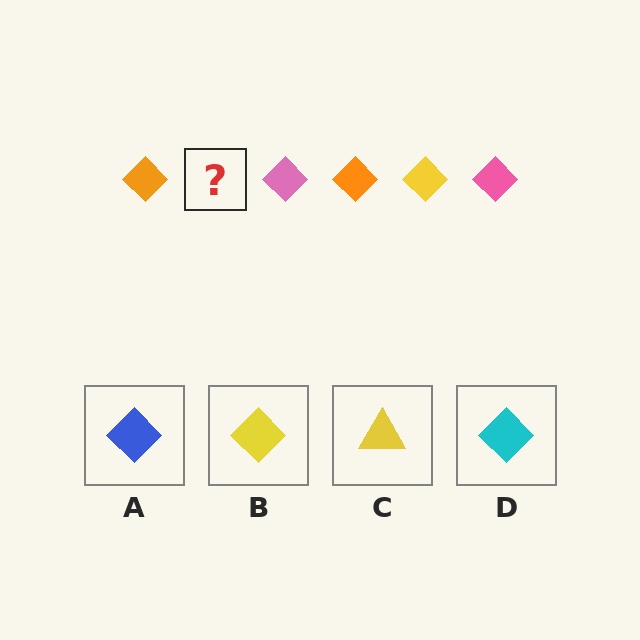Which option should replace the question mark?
Option B.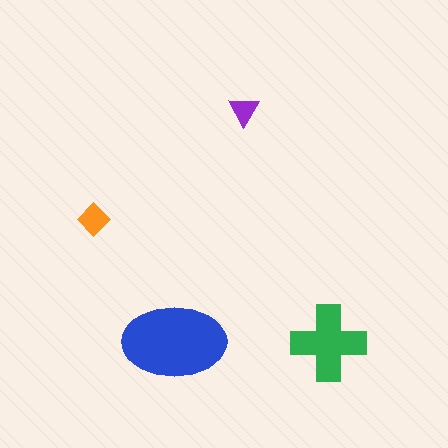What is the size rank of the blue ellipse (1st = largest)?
1st.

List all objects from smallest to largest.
The purple triangle, the orange diamond, the green cross, the blue ellipse.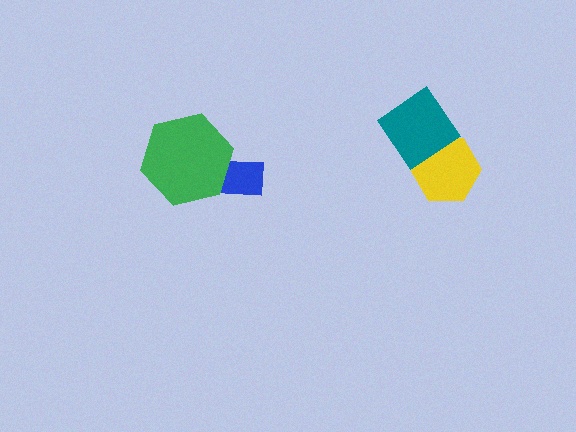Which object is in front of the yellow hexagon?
The teal diamond is in front of the yellow hexagon.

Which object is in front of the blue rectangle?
The green hexagon is in front of the blue rectangle.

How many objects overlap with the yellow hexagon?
1 object overlaps with the yellow hexagon.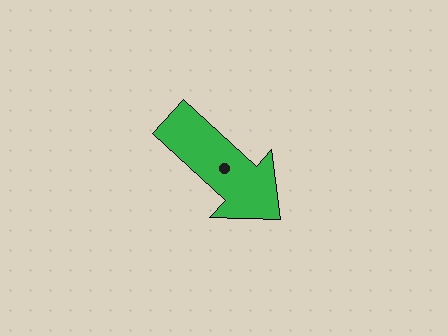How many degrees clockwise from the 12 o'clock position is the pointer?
Approximately 133 degrees.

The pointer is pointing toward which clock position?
Roughly 4 o'clock.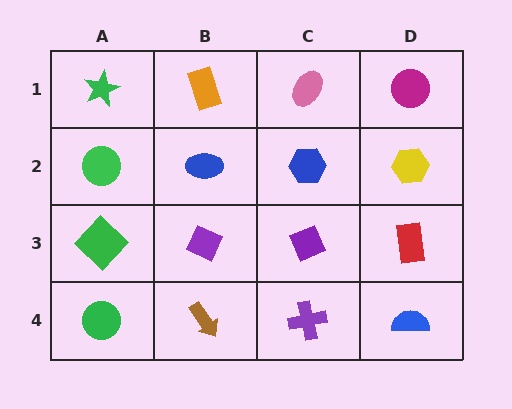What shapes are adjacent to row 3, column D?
A yellow hexagon (row 2, column D), a blue semicircle (row 4, column D), a purple diamond (row 3, column C).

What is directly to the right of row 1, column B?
A pink ellipse.